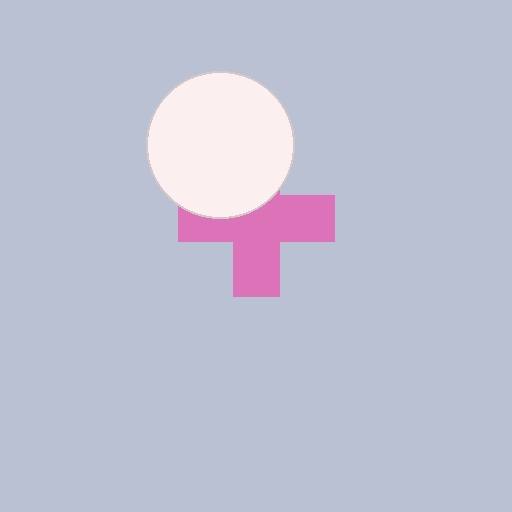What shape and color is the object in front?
The object in front is a white circle.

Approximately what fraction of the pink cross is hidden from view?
Roughly 34% of the pink cross is hidden behind the white circle.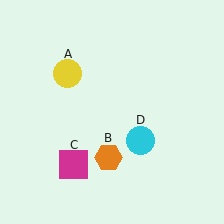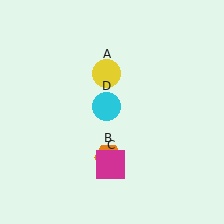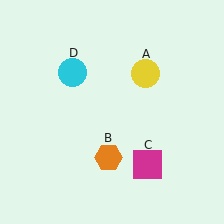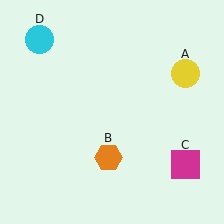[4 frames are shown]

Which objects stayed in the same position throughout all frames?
Orange hexagon (object B) remained stationary.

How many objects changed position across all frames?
3 objects changed position: yellow circle (object A), magenta square (object C), cyan circle (object D).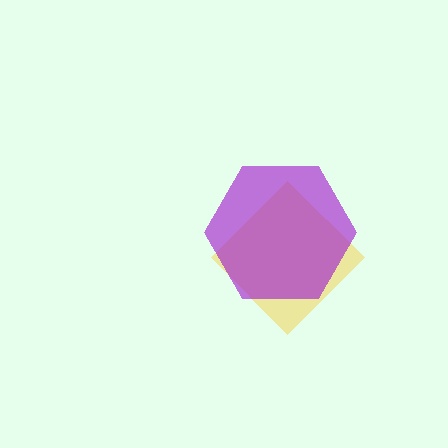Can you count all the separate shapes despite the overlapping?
Yes, there are 2 separate shapes.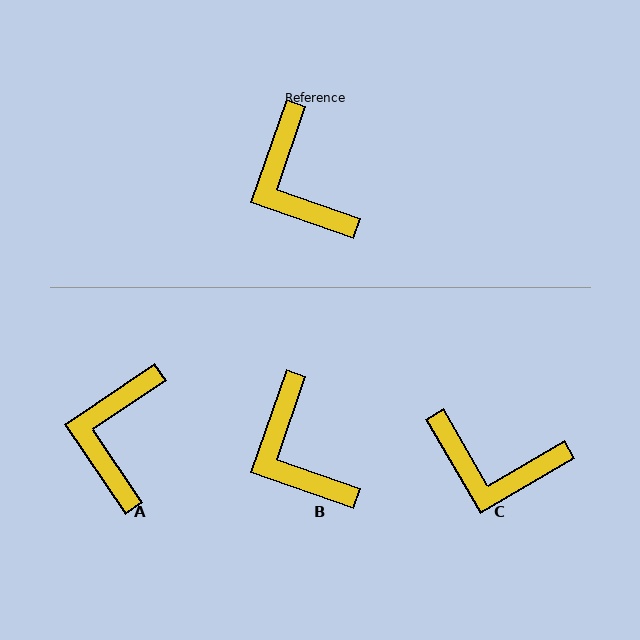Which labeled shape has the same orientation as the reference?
B.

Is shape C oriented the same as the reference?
No, it is off by about 49 degrees.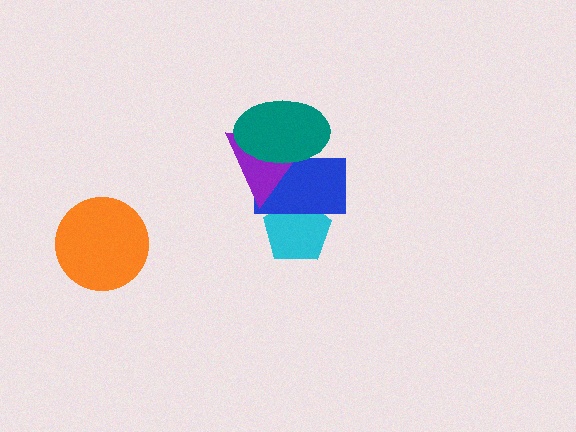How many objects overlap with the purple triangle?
2 objects overlap with the purple triangle.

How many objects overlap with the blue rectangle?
3 objects overlap with the blue rectangle.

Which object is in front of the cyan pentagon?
The blue rectangle is in front of the cyan pentagon.